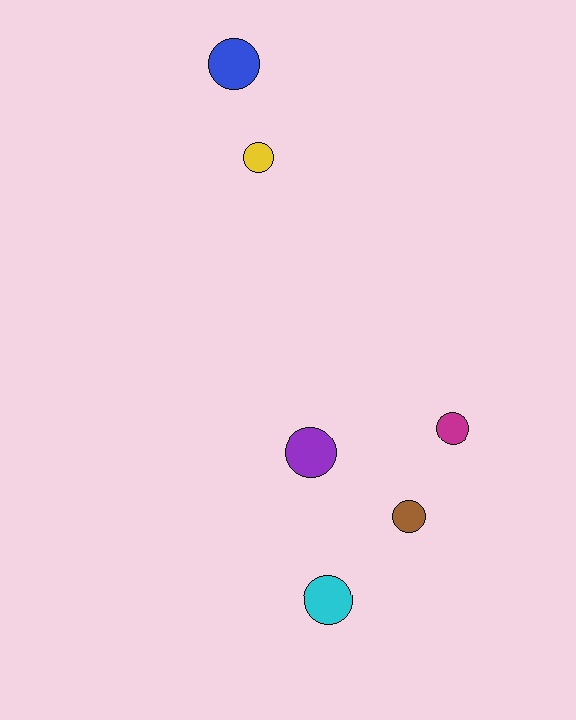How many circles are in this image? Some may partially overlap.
There are 6 circles.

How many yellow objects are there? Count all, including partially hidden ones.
There is 1 yellow object.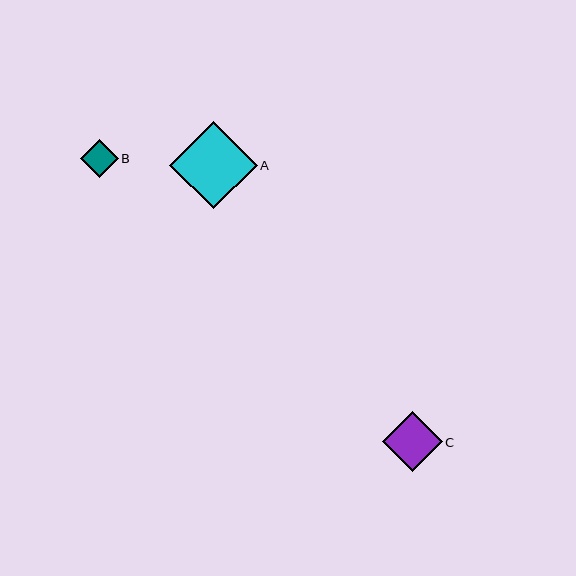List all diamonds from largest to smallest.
From largest to smallest: A, C, B.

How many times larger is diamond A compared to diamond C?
Diamond A is approximately 1.5 times the size of diamond C.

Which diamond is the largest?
Diamond A is the largest with a size of approximately 87 pixels.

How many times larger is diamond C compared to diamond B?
Diamond C is approximately 1.6 times the size of diamond B.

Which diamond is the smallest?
Diamond B is the smallest with a size of approximately 38 pixels.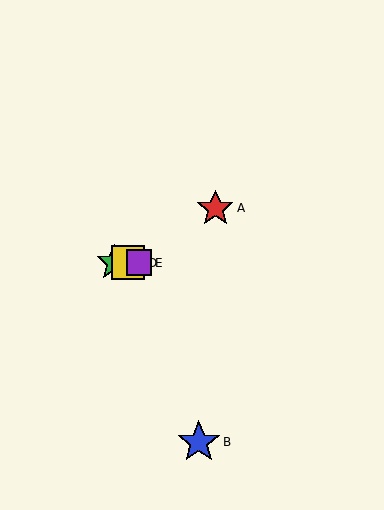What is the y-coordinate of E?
Object E is at y≈263.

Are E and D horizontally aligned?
Yes, both are at y≈263.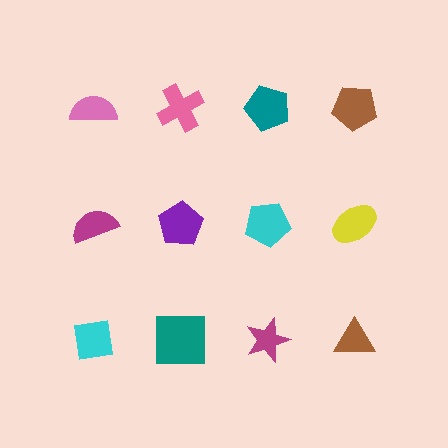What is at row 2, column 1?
A magenta semicircle.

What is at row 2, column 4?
A yellow ellipse.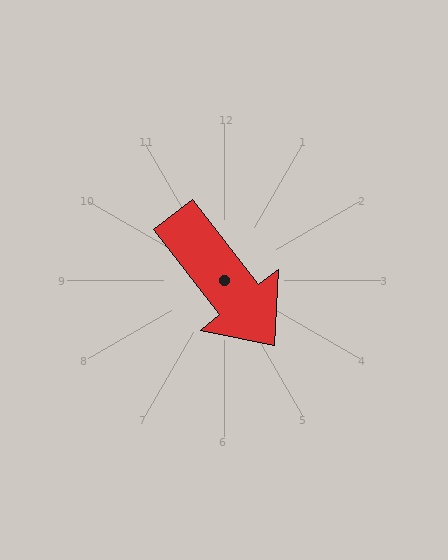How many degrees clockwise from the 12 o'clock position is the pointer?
Approximately 142 degrees.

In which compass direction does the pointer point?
Southeast.